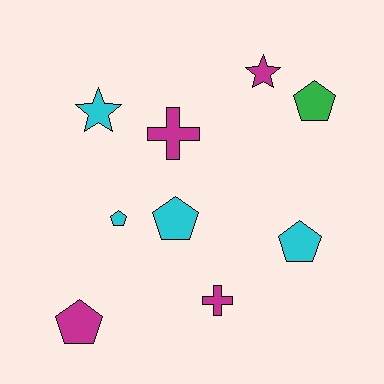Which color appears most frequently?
Magenta, with 4 objects.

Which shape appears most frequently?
Pentagon, with 5 objects.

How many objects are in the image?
There are 9 objects.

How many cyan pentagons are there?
There are 3 cyan pentagons.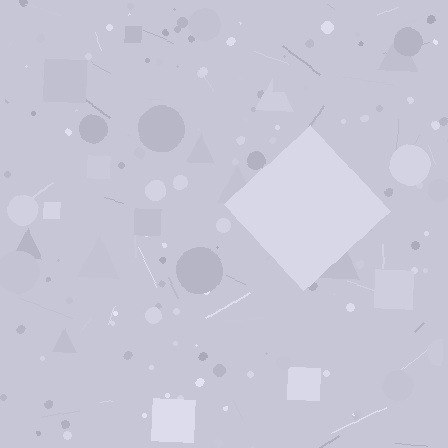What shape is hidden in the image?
A diamond is hidden in the image.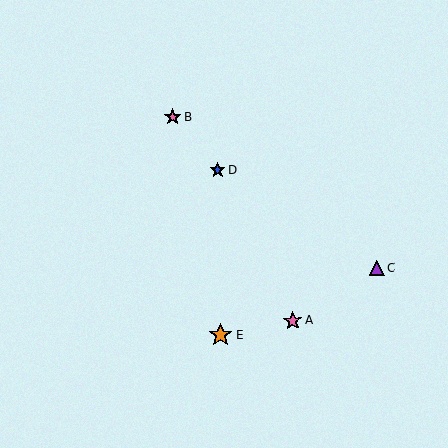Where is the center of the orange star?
The center of the orange star is at (221, 335).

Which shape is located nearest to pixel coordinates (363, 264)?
The purple triangle (labeled C) at (377, 268) is nearest to that location.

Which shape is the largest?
The orange star (labeled E) is the largest.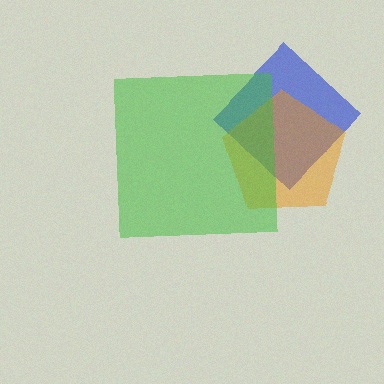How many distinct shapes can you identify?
There are 3 distinct shapes: a blue diamond, an orange pentagon, a green square.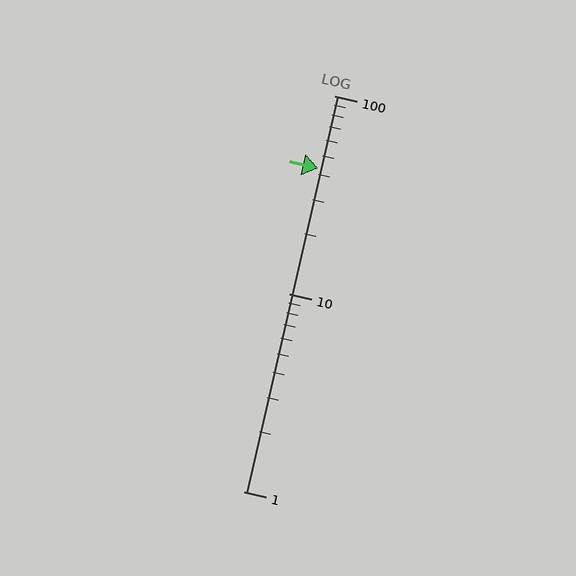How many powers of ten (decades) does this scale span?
The scale spans 2 decades, from 1 to 100.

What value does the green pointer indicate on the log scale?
The pointer indicates approximately 43.